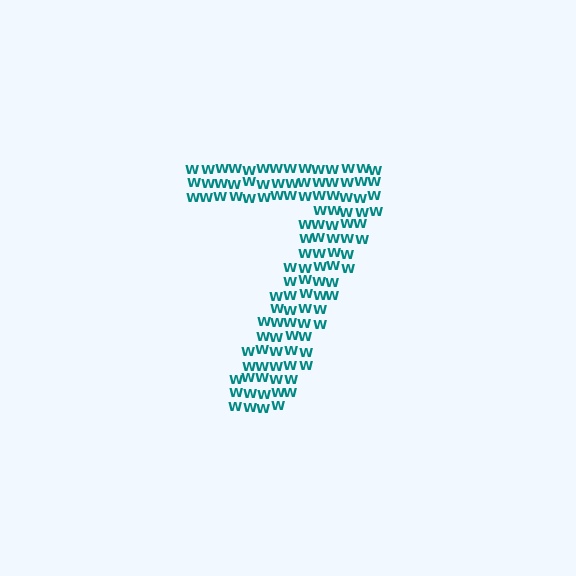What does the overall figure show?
The overall figure shows the digit 7.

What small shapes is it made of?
It is made of small letter W's.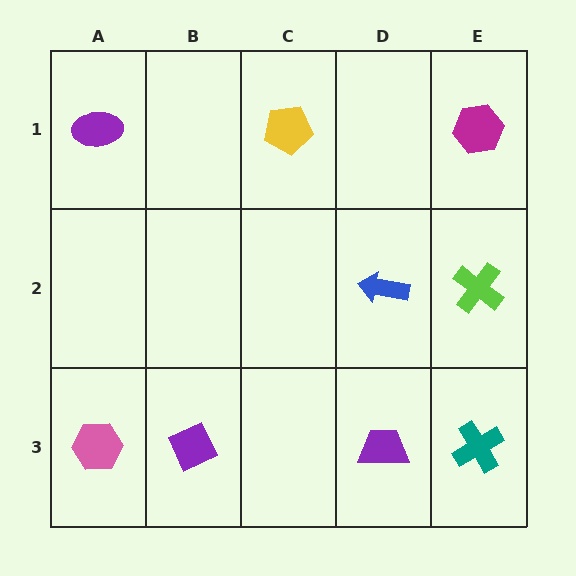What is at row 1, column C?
A yellow pentagon.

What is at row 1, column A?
A purple ellipse.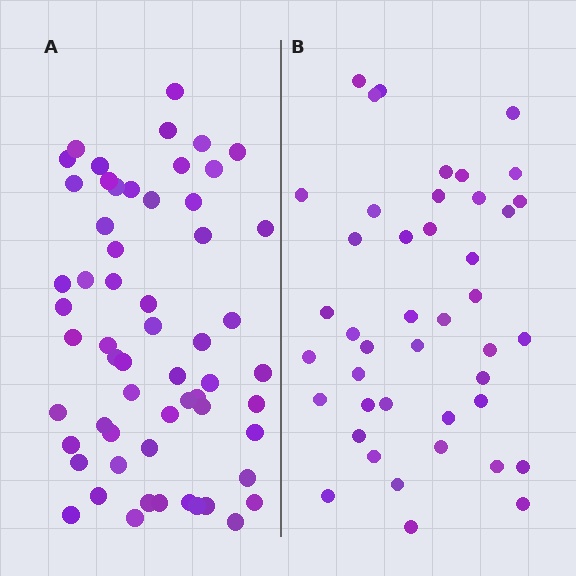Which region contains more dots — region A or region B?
Region A (the left region) has more dots.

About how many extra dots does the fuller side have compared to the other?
Region A has approximately 15 more dots than region B.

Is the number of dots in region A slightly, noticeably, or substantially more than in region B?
Region A has noticeably more, but not dramatically so. The ratio is roughly 1.4 to 1.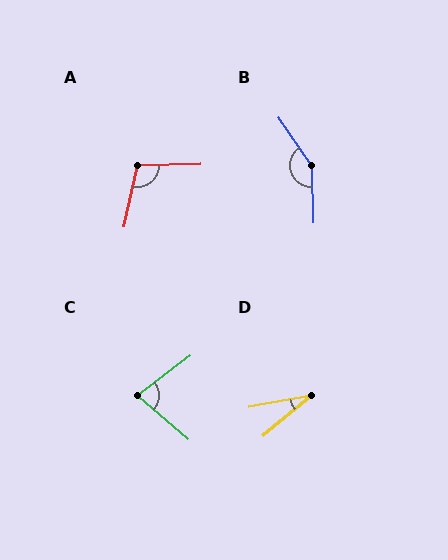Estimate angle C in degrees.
Approximately 78 degrees.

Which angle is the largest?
B, at approximately 148 degrees.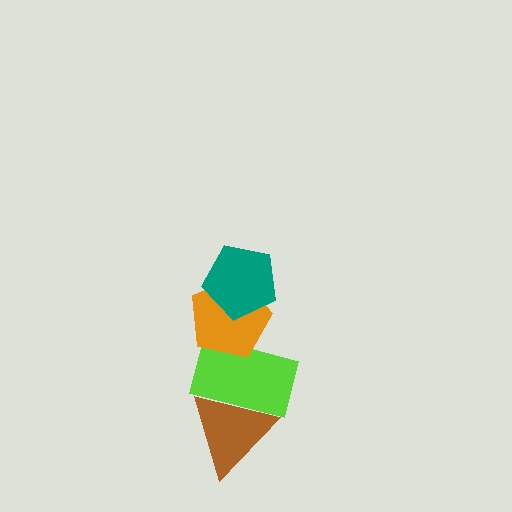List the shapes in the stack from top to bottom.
From top to bottom: the teal pentagon, the orange pentagon, the lime rectangle, the brown triangle.